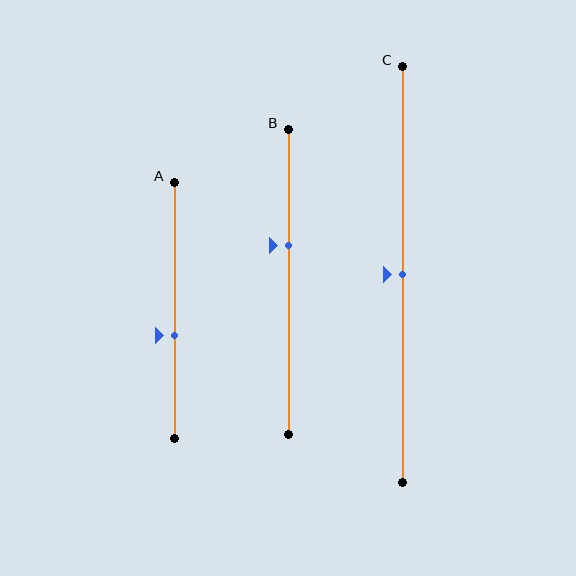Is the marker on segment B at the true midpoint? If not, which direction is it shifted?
No, the marker on segment B is shifted upward by about 12% of the segment length.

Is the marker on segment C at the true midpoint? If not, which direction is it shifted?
Yes, the marker on segment C is at the true midpoint.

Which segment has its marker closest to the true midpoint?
Segment C has its marker closest to the true midpoint.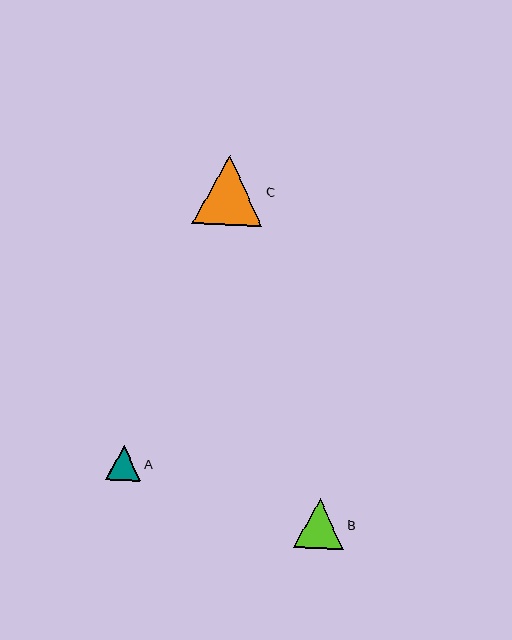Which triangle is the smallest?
Triangle A is the smallest with a size of approximately 35 pixels.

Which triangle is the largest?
Triangle C is the largest with a size of approximately 69 pixels.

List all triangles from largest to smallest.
From largest to smallest: C, B, A.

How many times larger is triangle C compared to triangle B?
Triangle C is approximately 1.4 times the size of triangle B.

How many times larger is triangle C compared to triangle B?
Triangle C is approximately 1.4 times the size of triangle B.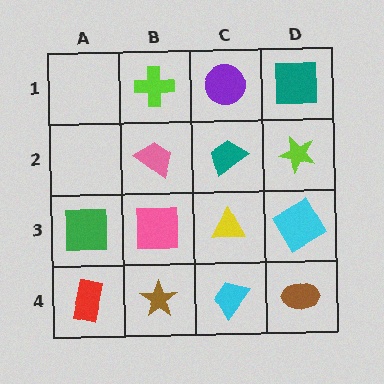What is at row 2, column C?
A teal trapezoid.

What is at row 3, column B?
A pink square.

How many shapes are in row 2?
3 shapes.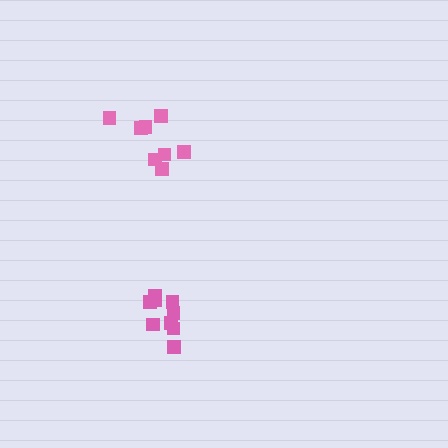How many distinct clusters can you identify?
There are 2 distinct clusters.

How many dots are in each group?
Group 1: 8 dots, Group 2: 9 dots (17 total).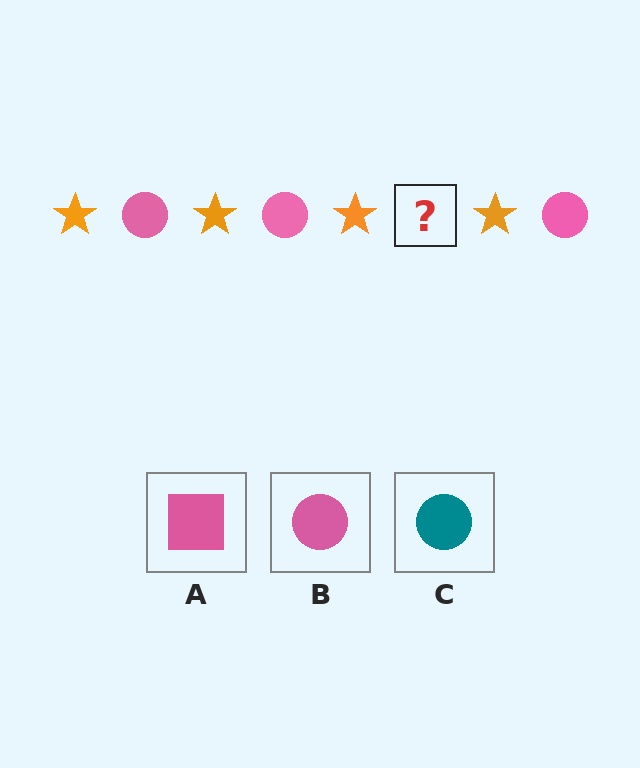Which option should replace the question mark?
Option B.